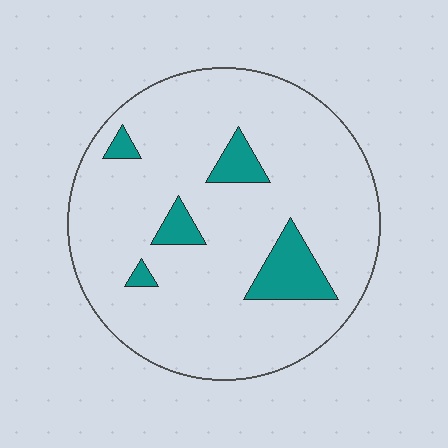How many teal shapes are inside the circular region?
5.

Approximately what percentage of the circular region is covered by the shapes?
Approximately 10%.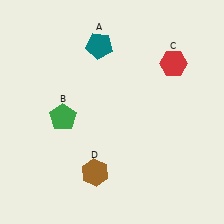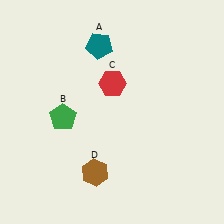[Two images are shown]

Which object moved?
The red hexagon (C) moved left.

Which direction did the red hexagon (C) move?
The red hexagon (C) moved left.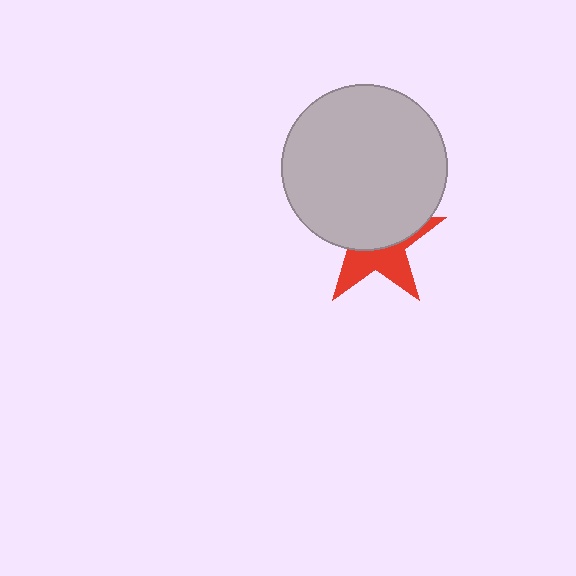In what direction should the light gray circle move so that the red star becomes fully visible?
The light gray circle should move up. That is the shortest direction to clear the overlap and leave the red star fully visible.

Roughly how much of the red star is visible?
A small part of it is visible (roughly 42%).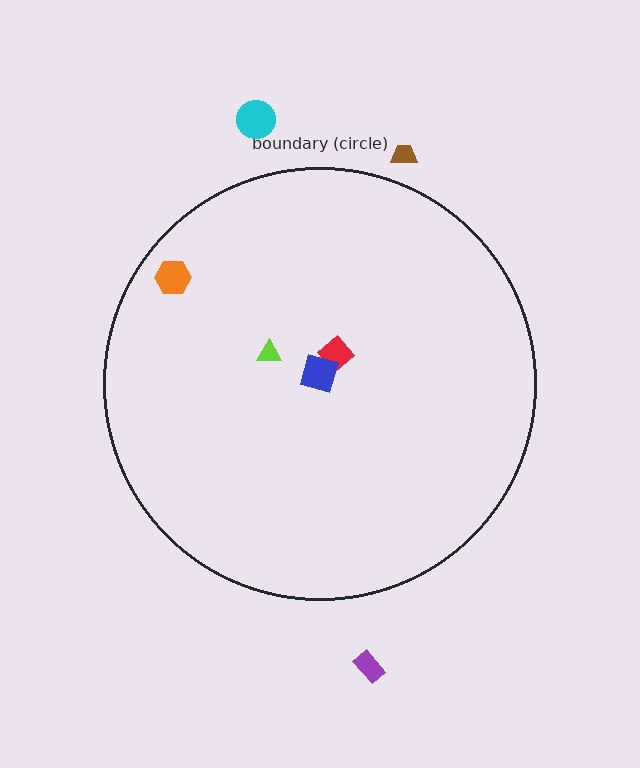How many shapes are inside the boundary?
4 inside, 3 outside.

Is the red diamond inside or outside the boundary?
Inside.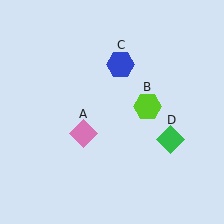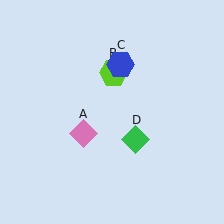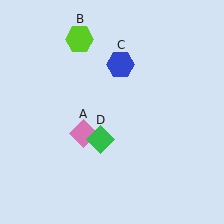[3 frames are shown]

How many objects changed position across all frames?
2 objects changed position: lime hexagon (object B), green diamond (object D).